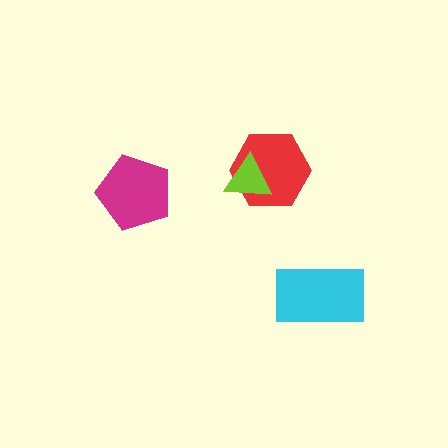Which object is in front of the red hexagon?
The lime triangle is in front of the red hexagon.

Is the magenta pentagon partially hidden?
No, no other shape covers it.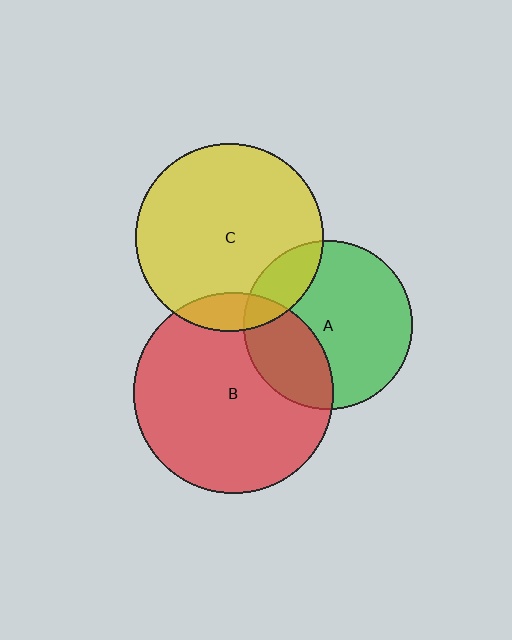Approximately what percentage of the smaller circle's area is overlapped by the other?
Approximately 10%.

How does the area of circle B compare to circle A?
Approximately 1.4 times.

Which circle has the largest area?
Circle B (red).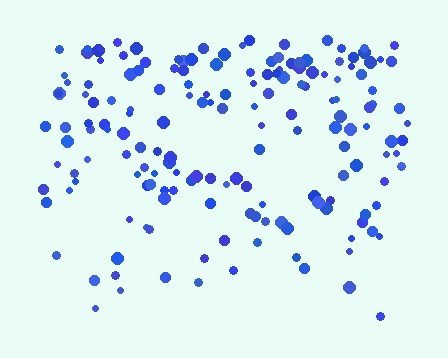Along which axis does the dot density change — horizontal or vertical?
Vertical.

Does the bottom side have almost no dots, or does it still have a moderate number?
Still a moderate number, just noticeably fewer than the top.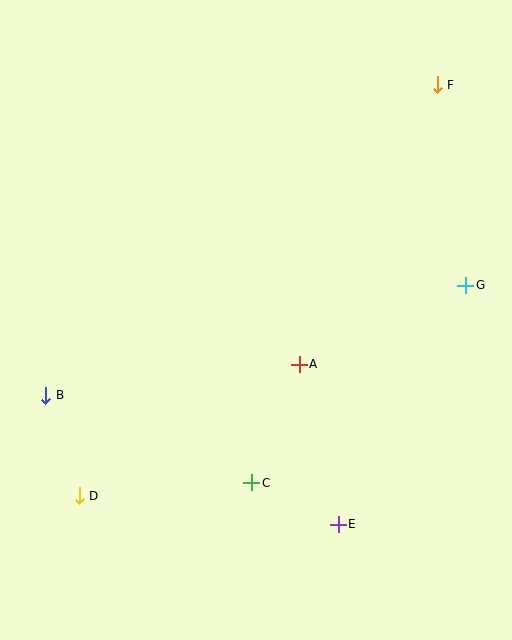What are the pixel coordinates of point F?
Point F is at (437, 85).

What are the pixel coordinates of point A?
Point A is at (299, 364).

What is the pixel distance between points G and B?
The distance between G and B is 434 pixels.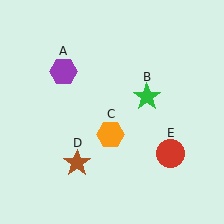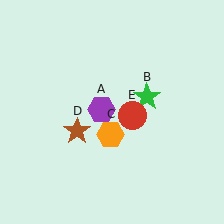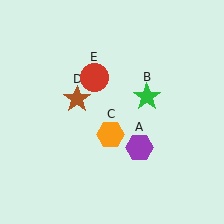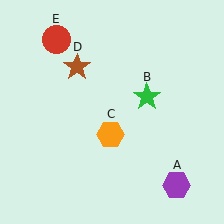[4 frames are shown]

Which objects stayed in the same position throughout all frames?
Green star (object B) and orange hexagon (object C) remained stationary.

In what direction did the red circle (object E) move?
The red circle (object E) moved up and to the left.